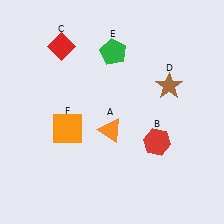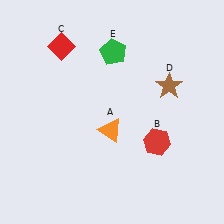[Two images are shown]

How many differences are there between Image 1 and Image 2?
There is 1 difference between the two images.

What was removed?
The orange square (F) was removed in Image 2.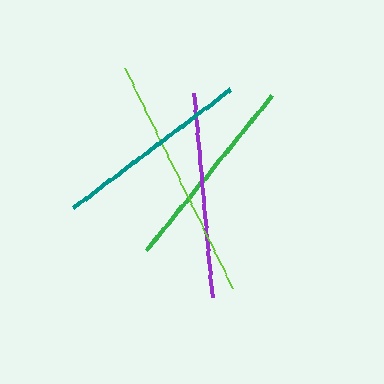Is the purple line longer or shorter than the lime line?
The lime line is longer than the purple line.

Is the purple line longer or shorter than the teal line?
The purple line is longer than the teal line.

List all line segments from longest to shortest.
From longest to shortest: lime, purple, green, teal.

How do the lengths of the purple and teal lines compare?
The purple and teal lines are approximately the same length.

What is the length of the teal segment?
The teal segment is approximately 197 pixels long.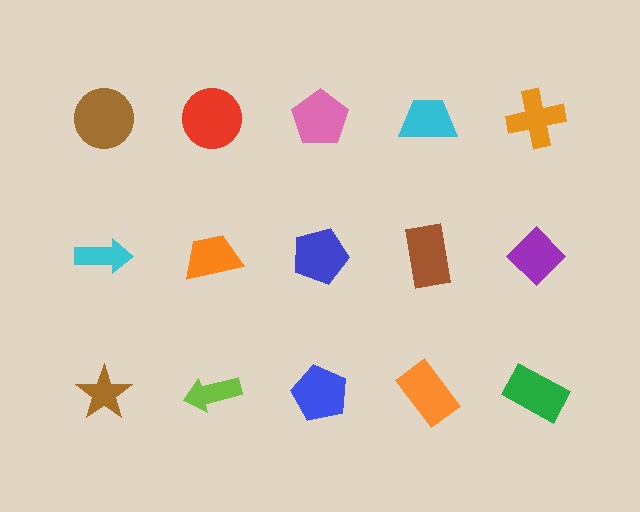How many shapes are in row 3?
5 shapes.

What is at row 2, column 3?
A blue pentagon.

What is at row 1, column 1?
A brown circle.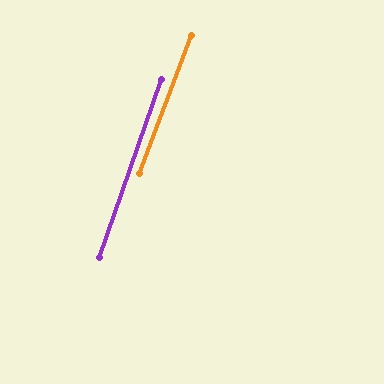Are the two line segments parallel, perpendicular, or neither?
Parallel — their directions differ by only 1.2°.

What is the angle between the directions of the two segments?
Approximately 1 degree.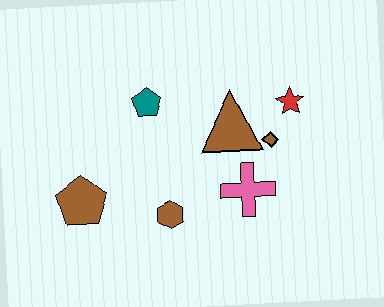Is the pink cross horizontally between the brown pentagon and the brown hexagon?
No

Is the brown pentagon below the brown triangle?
Yes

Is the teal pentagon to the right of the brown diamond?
No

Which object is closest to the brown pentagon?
The brown hexagon is closest to the brown pentagon.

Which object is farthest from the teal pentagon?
The red star is farthest from the teal pentagon.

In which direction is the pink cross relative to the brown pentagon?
The pink cross is to the right of the brown pentagon.